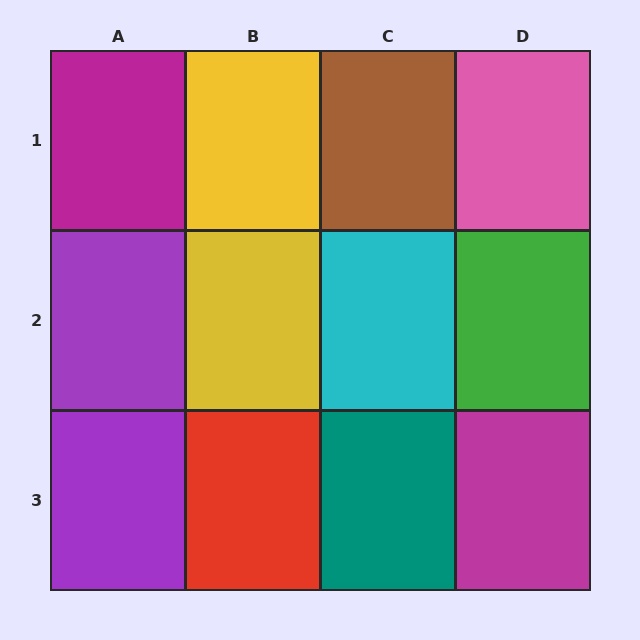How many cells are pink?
1 cell is pink.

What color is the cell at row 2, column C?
Cyan.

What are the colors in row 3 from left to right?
Purple, red, teal, magenta.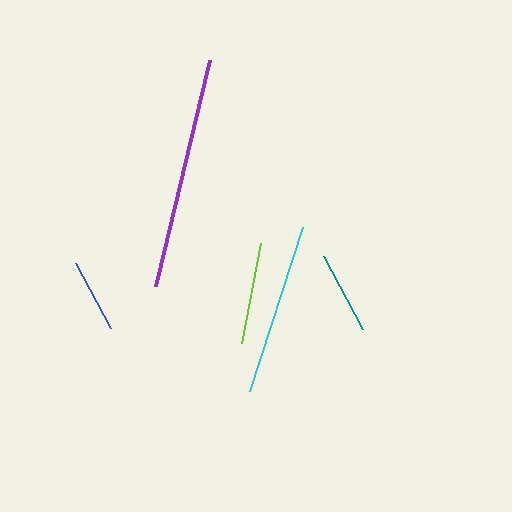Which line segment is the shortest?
The blue line is the shortest at approximately 74 pixels.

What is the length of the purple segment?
The purple segment is approximately 233 pixels long.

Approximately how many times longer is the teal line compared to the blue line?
The teal line is approximately 1.1 times the length of the blue line.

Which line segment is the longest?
The purple line is the longest at approximately 233 pixels.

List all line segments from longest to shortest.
From longest to shortest: purple, cyan, lime, teal, blue.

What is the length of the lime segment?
The lime segment is approximately 102 pixels long.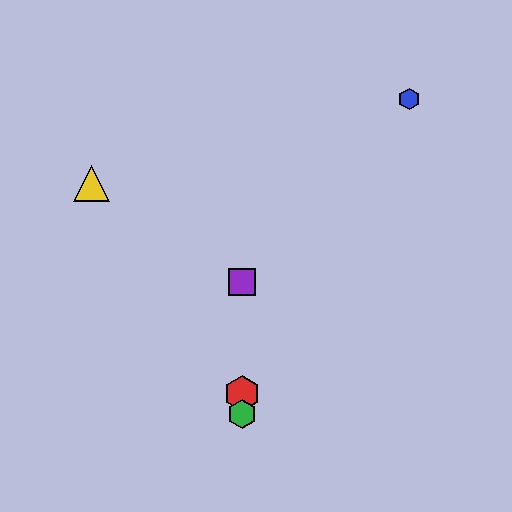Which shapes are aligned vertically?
The red hexagon, the green hexagon, the purple square are aligned vertically.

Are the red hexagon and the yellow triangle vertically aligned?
No, the red hexagon is at x≈242 and the yellow triangle is at x≈91.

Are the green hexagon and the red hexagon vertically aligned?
Yes, both are at x≈242.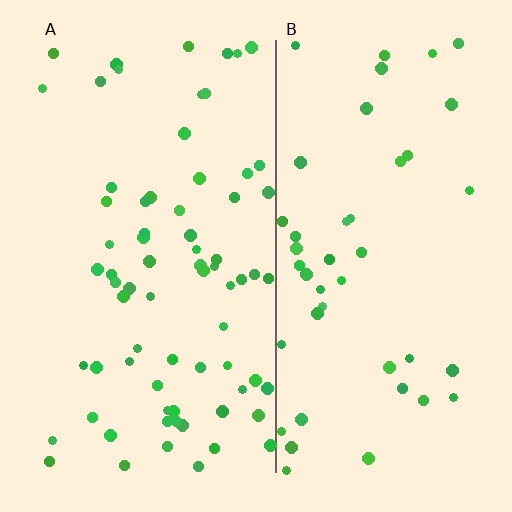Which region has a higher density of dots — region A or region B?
A (the left).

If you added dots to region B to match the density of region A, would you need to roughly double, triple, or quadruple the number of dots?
Approximately double.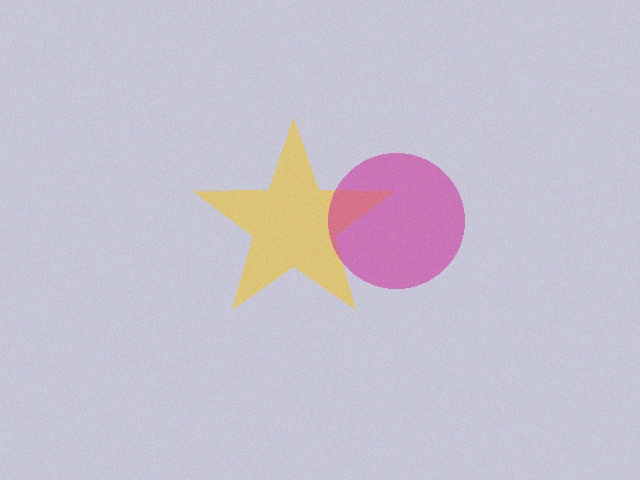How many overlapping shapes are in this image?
There are 2 overlapping shapes in the image.